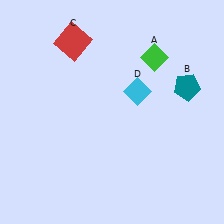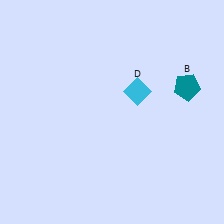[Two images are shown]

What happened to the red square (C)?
The red square (C) was removed in Image 2. It was in the top-left area of Image 1.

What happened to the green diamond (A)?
The green diamond (A) was removed in Image 2. It was in the top-right area of Image 1.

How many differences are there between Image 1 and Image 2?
There are 2 differences between the two images.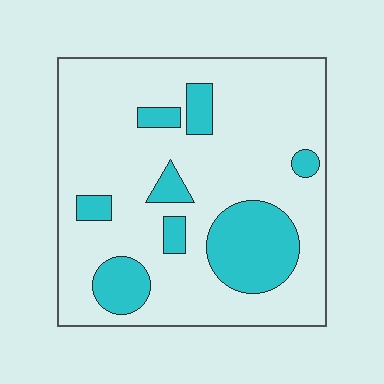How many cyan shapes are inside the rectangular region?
8.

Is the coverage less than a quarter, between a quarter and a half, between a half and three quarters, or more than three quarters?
Less than a quarter.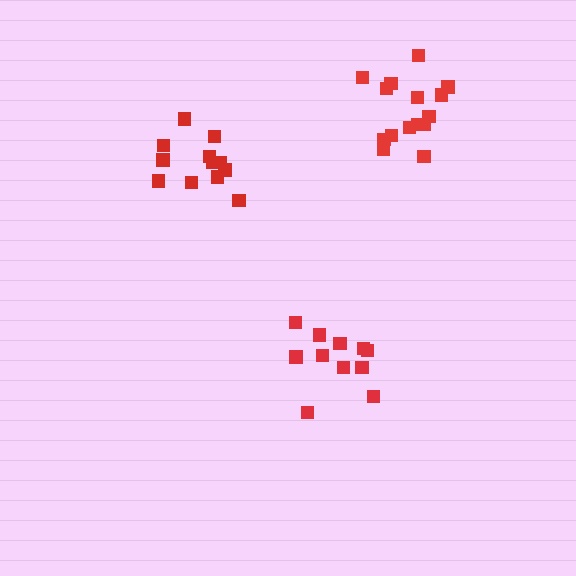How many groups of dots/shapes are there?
There are 3 groups.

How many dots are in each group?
Group 1: 11 dots, Group 2: 15 dots, Group 3: 12 dots (38 total).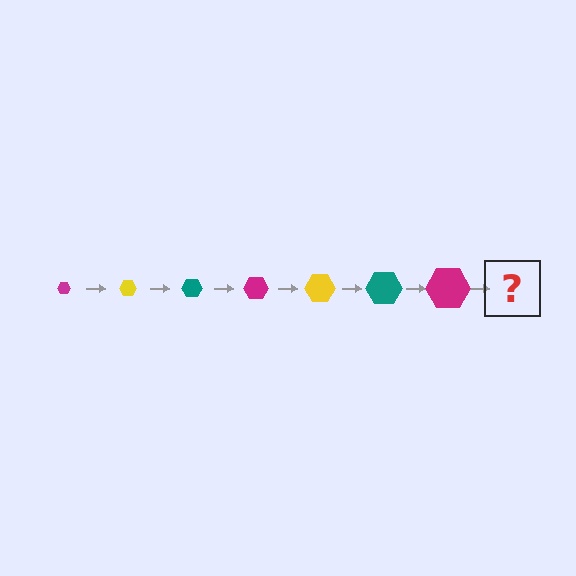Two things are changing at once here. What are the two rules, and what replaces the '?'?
The two rules are that the hexagon grows larger each step and the color cycles through magenta, yellow, and teal. The '?' should be a yellow hexagon, larger than the previous one.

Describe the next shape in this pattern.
It should be a yellow hexagon, larger than the previous one.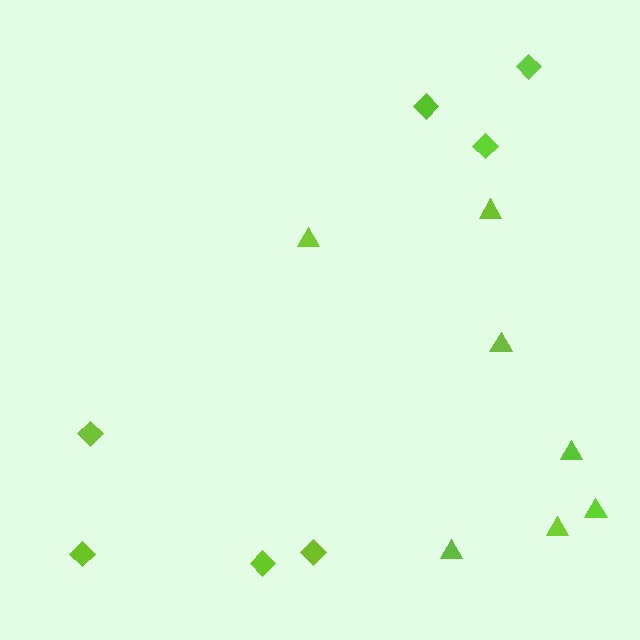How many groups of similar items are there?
There are 2 groups: one group of triangles (7) and one group of diamonds (7).